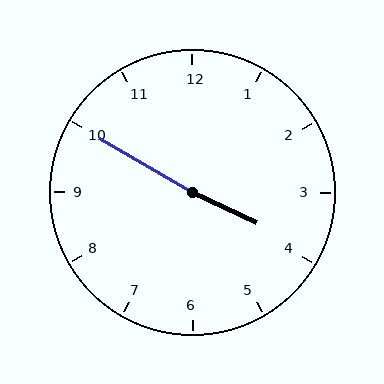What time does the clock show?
3:50.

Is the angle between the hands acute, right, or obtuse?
It is obtuse.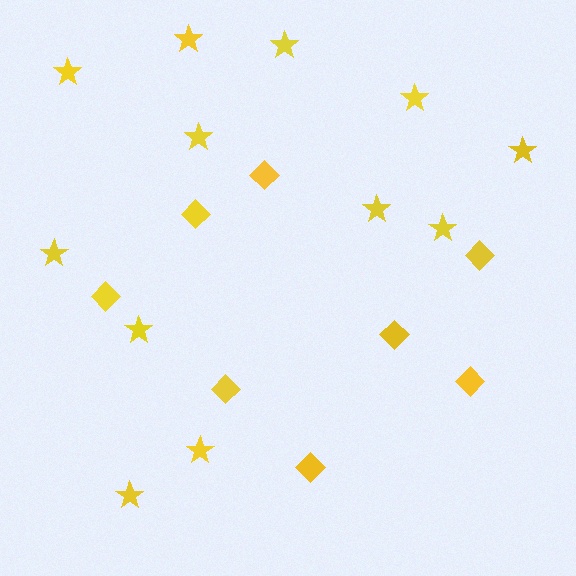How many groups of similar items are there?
There are 2 groups: one group of stars (12) and one group of diamonds (8).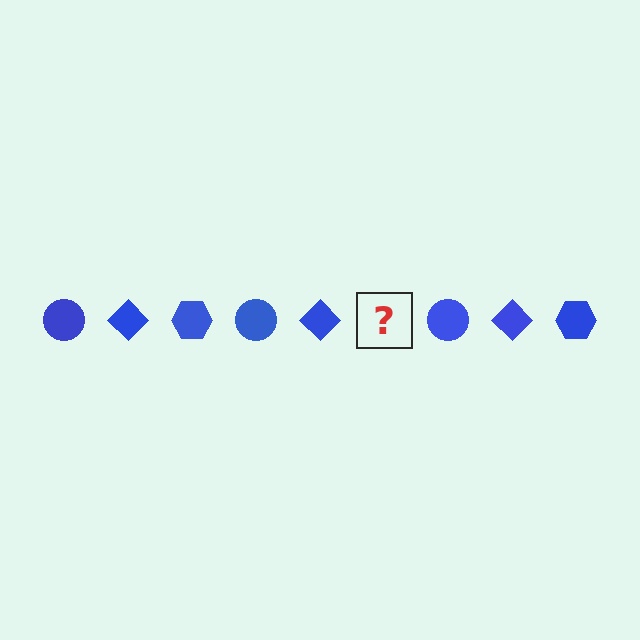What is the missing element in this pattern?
The missing element is a blue hexagon.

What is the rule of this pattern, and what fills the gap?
The rule is that the pattern cycles through circle, diamond, hexagon shapes in blue. The gap should be filled with a blue hexagon.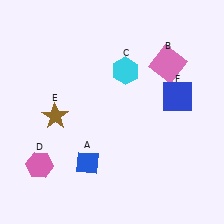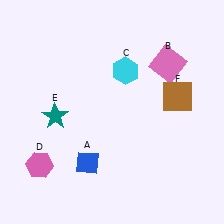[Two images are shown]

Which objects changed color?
E changed from brown to teal. F changed from blue to brown.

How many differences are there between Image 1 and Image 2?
There are 2 differences between the two images.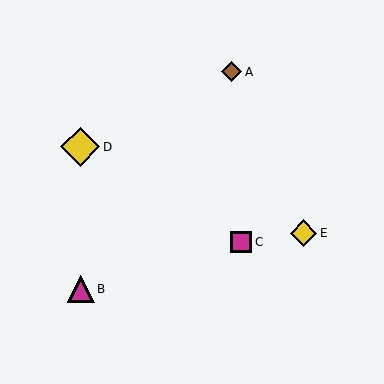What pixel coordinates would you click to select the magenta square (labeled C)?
Click at (241, 242) to select the magenta square C.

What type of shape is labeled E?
Shape E is a yellow diamond.